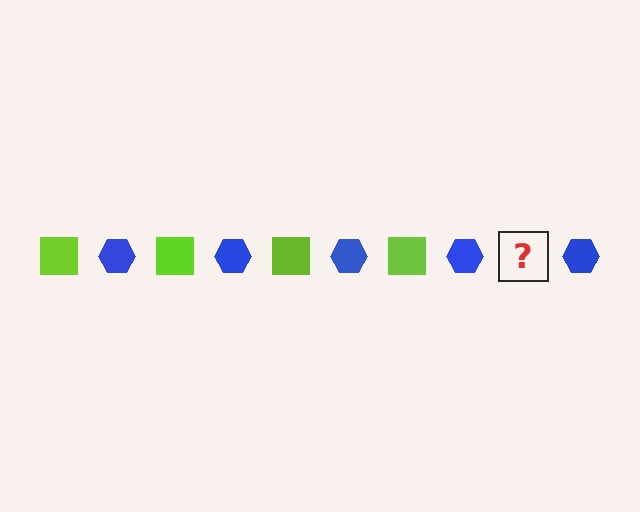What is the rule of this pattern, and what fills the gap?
The rule is that the pattern alternates between lime square and blue hexagon. The gap should be filled with a lime square.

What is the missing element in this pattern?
The missing element is a lime square.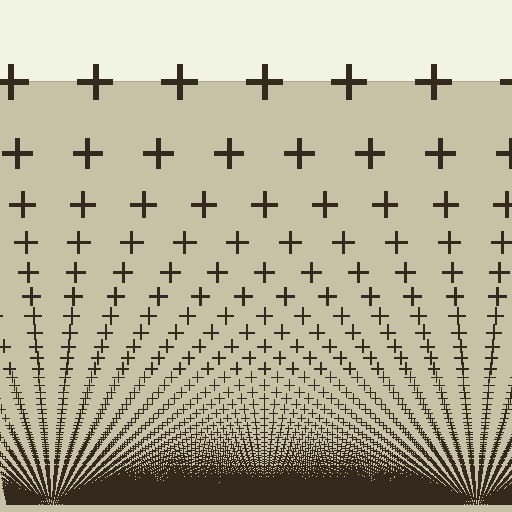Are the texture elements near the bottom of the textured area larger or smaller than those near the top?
Smaller. The gradient is inverted — elements near the bottom are smaller and denser.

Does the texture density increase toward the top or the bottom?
Density increases toward the bottom.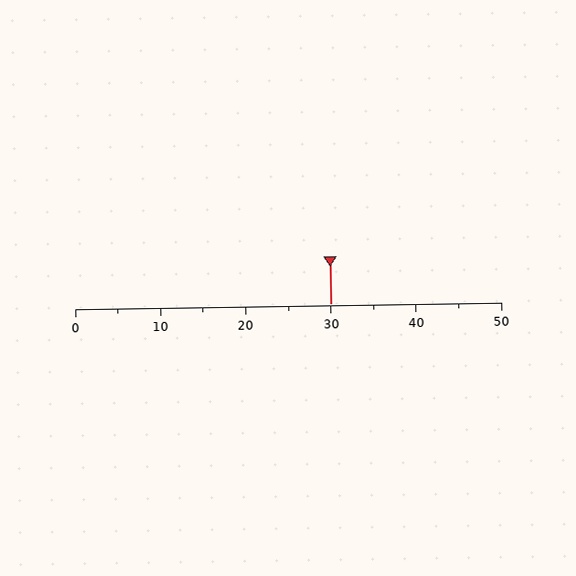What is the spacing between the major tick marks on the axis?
The major ticks are spaced 10 apart.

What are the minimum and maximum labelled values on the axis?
The axis runs from 0 to 50.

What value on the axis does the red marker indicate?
The marker indicates approximately 30.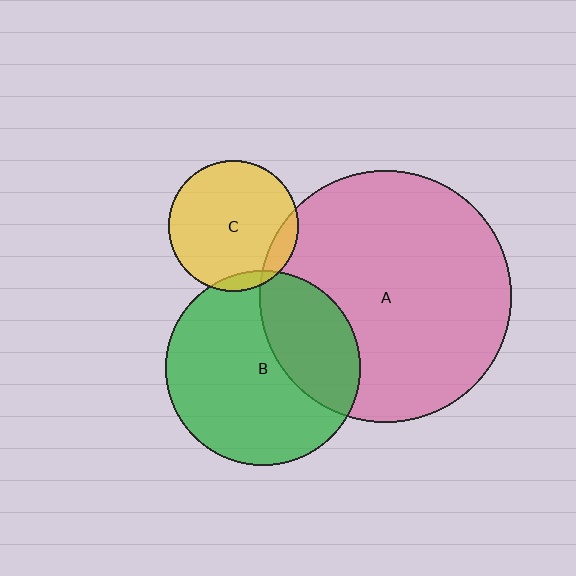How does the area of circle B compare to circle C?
Approximately 2.2 times.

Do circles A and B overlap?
Yes.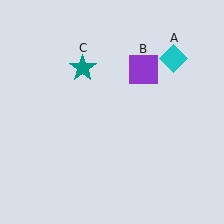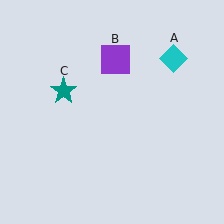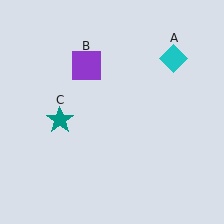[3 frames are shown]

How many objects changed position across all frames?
2 objects changed position: purple square (object B), teal star (object C).